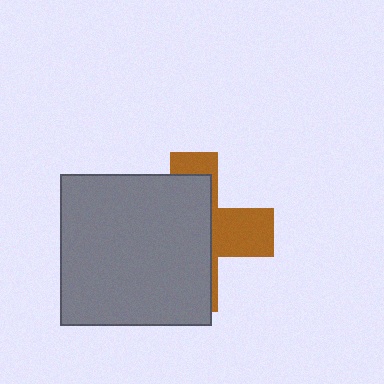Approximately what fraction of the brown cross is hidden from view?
Roughly 65% of the brown cross is hidden behind the gray square.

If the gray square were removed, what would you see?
You would see the complete brown cross.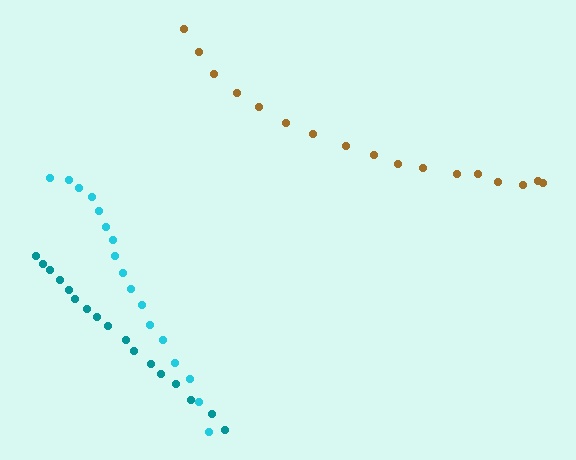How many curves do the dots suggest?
There are 3 distinct paths.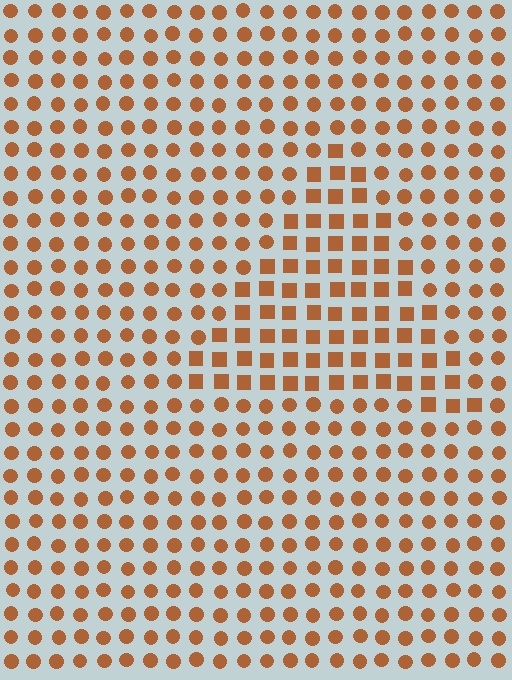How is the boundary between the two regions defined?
The boundary is defined by a change in element shape: squares inside vs. circles outside. All elements share the same color and spacing.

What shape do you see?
I see a triangle.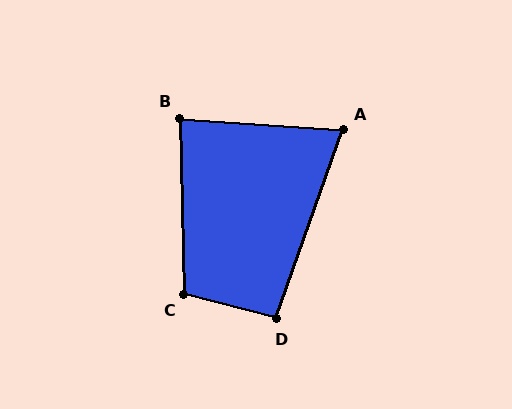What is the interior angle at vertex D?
Approximately 95 degrees (obtuse).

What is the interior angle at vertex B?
Approximately 85 degrees (acute).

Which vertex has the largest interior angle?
C, at approximately 106 degrees.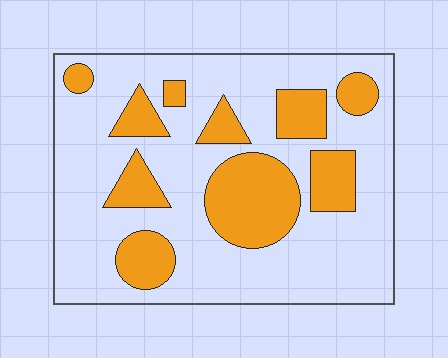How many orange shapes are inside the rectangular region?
10.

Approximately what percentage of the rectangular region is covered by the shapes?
Approximately 30%.